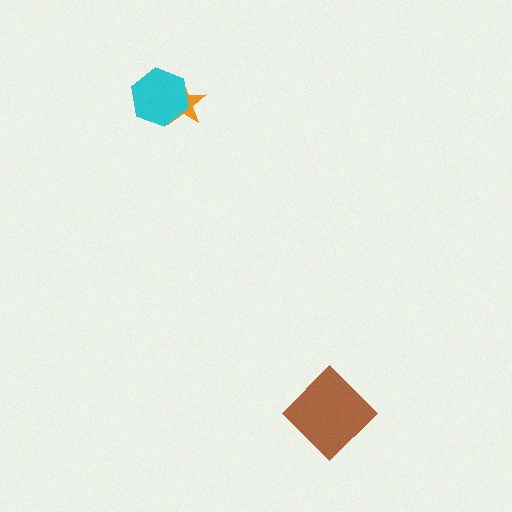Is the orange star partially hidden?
Yes, it is partially covered by another shape.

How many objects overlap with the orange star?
1 object overlaps with the orange star.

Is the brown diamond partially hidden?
No, no other shape covers it.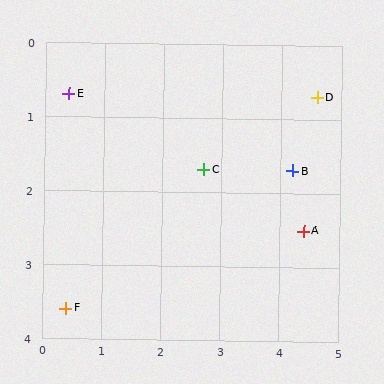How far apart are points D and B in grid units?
Points D and B are about 1.1 grid units apart.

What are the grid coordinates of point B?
Point B is at approximately (4.2, 1.7).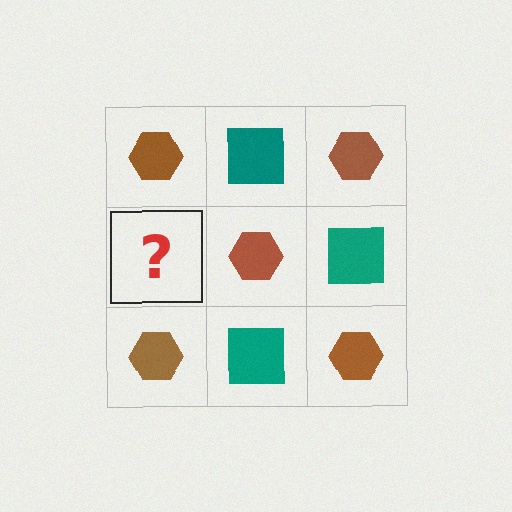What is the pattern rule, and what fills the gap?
The rule is that it alternates brown hexagon and teal square in a checkerboard pattern. The gap should be filled with a teal square.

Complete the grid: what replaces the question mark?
The question mark should be replaced with a teal square.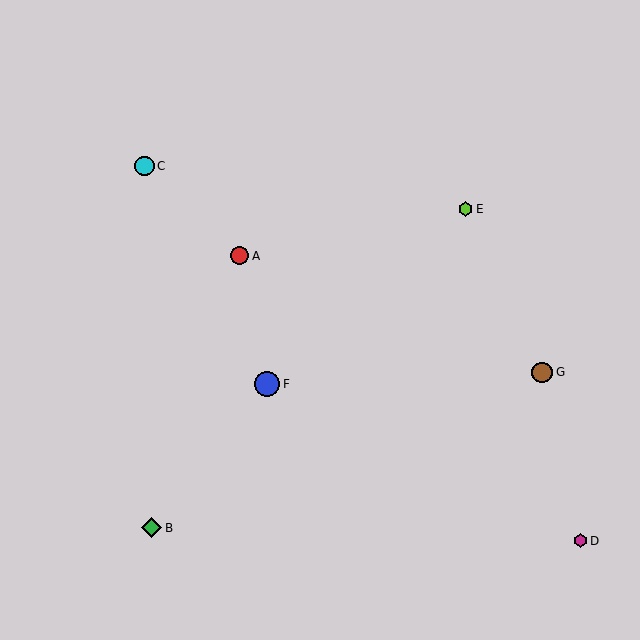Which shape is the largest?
The blue circle (labeled F) is the largest.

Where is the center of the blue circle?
The center of the blue circle is at (267, 384).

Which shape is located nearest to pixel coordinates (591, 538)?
The magenta hexagon (labeled D) at (581, 541) is nearest to that location.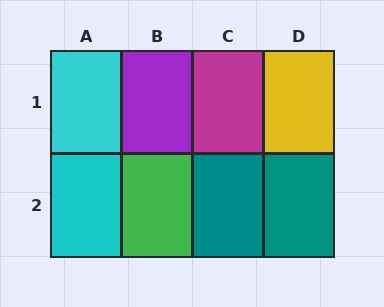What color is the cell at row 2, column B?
Green.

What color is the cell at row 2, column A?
Cyan.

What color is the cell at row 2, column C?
Teal.